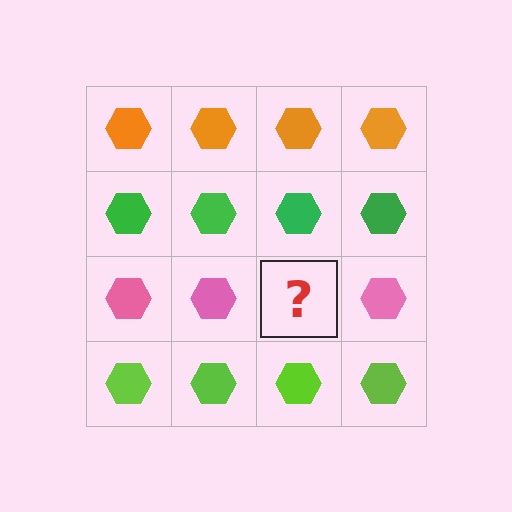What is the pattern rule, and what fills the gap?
The rule is that each row has a consistent color. The gap should be filled with a pink hexagon.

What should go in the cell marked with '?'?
The missing cell should contain a pink hexagon.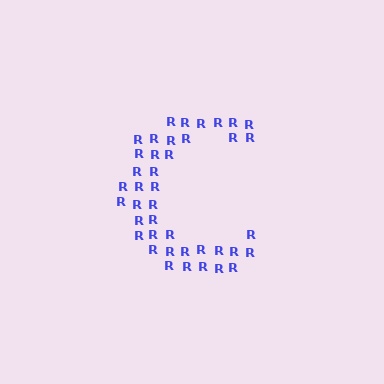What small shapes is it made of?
It is made of small letter R's.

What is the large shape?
The large shape is the letter C.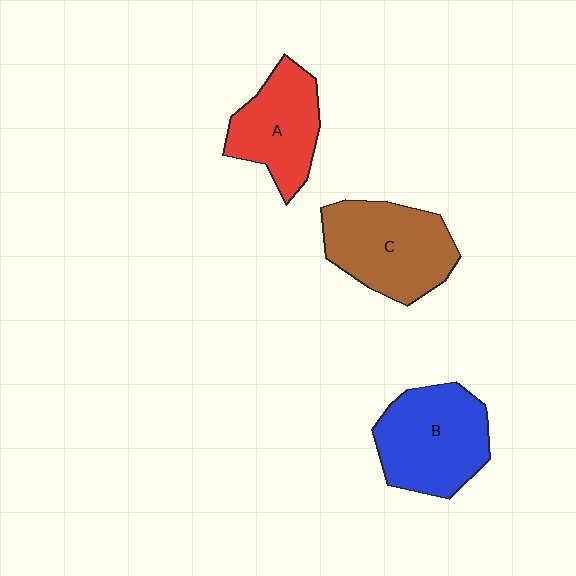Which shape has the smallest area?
Shape A (red).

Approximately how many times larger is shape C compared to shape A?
Approximately 1.3 times.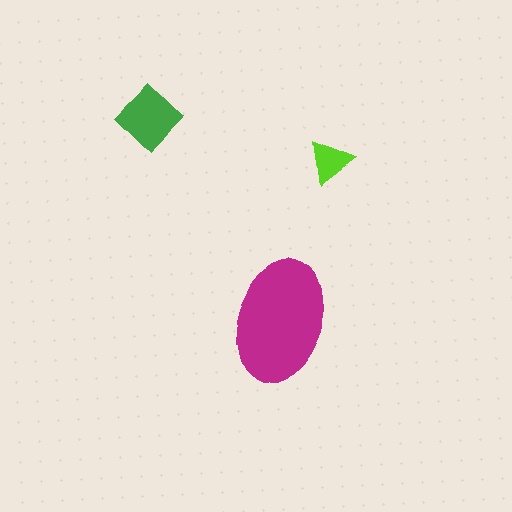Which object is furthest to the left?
The green diamond is leftmost.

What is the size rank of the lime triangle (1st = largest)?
3rd.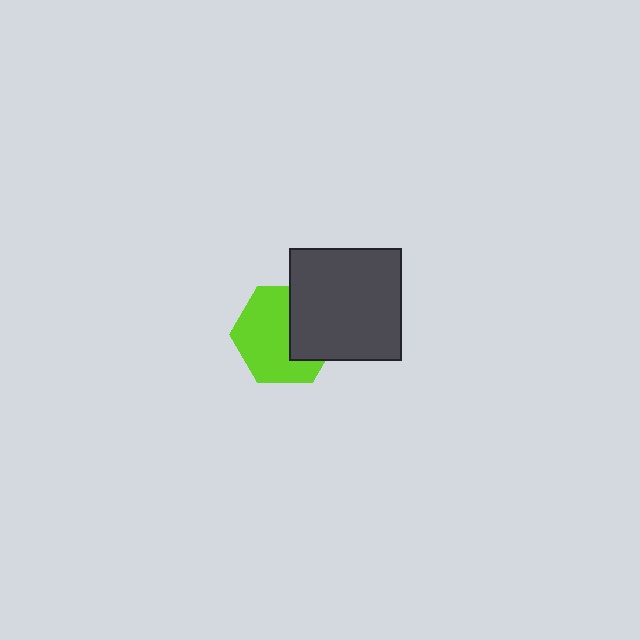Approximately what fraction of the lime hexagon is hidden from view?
Roughly 37% of the lime hexagon is hidden behind the dark gray square.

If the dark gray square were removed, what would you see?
You would see the complete lime hexagon.